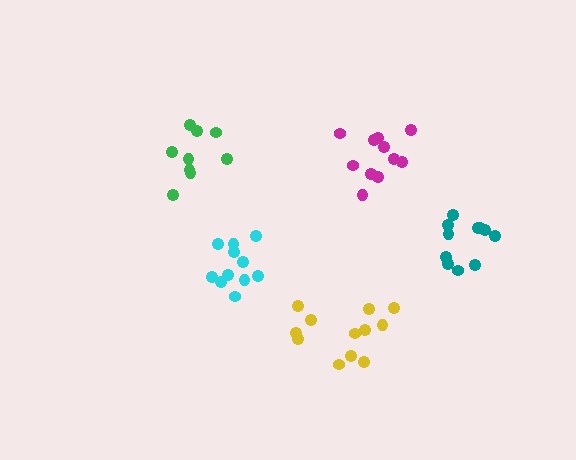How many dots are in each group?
Group 1: 9 dots, Group 2: 12 dots, Group 3: 11 dots, Group 4: 11 dots, Group 5: 11 dots (54 total).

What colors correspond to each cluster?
The clusters are colored: green, yellow, teal, magenta, cyan.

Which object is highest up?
The green cluster is topmost.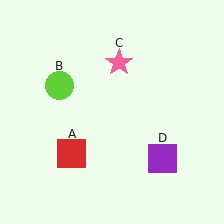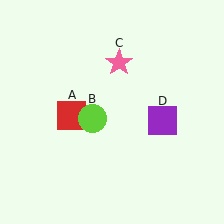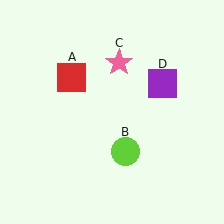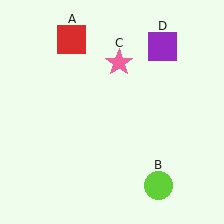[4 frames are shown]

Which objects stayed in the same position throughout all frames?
Pink star (object C) remained stationary.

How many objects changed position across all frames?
3 objects changed position: red square (object A), lime circle (object B), purple square (object D).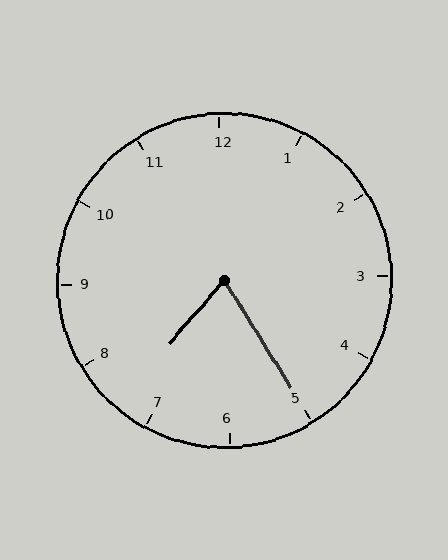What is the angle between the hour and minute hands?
Approximately 72 degrees.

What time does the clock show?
7:25.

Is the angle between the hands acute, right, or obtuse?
It is acute.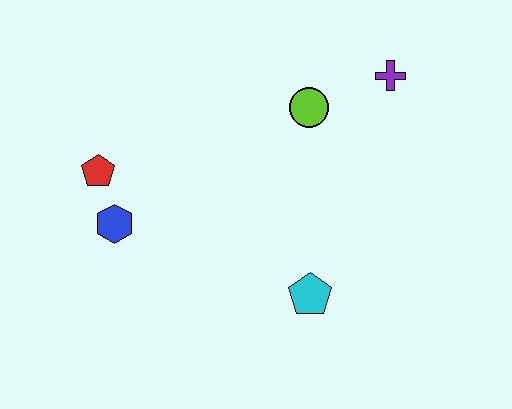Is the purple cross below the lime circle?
No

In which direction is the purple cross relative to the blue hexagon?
The purple cross is to the right of the blue hexagon.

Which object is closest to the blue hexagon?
The red pentagon is closest to the blue hexagon.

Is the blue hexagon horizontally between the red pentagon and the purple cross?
Yes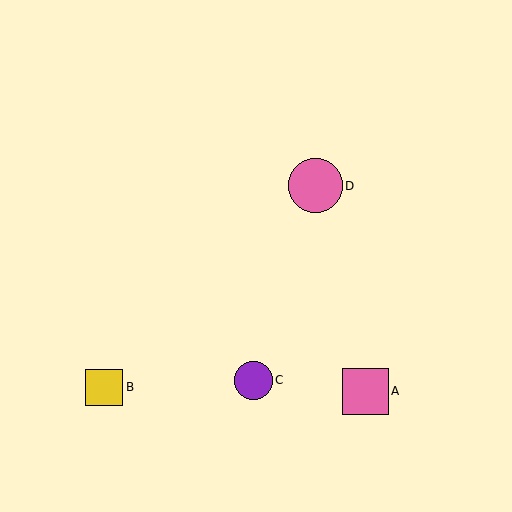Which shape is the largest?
The pink circle (labeled D) is the largest.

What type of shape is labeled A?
Shape A is a pink square.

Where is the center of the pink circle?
The center of the pink circle is at (315, 186).